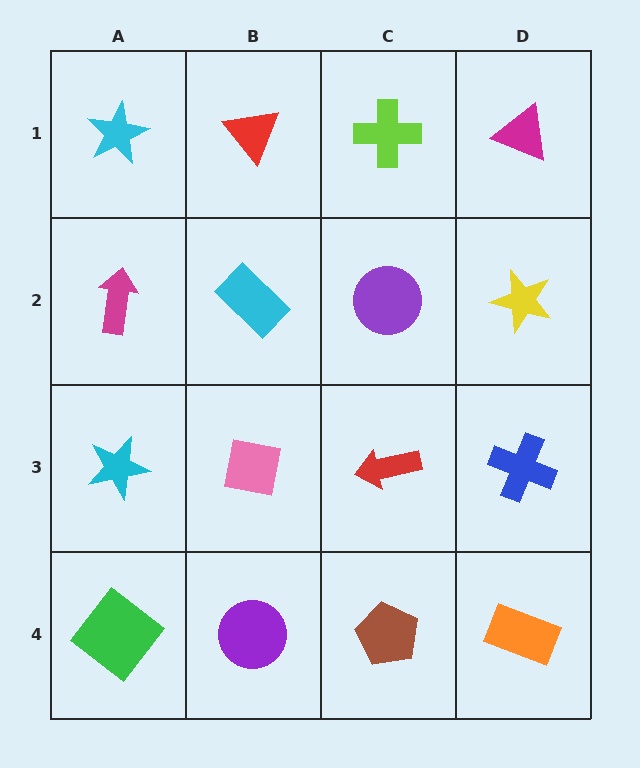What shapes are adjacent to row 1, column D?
A yellow star (row 2, column D), a lime cross (row 1, column C).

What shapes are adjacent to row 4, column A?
A cyan star (row 3, column A), a purple circle (row 4, column B).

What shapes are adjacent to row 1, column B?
A cyan rectangle (row 2, column B), a cyan star (row 1, column A), a lime cross (row 1, column C).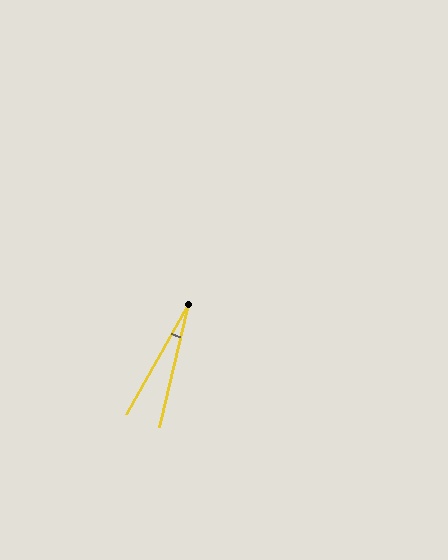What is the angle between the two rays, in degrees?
Approximately 16 degrees.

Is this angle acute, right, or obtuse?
It is acute.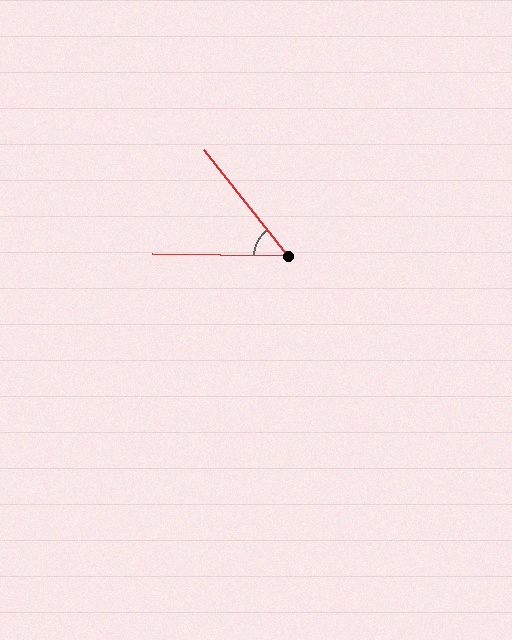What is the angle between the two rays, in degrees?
Approximately 51 degrees.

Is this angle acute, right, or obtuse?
It is acute.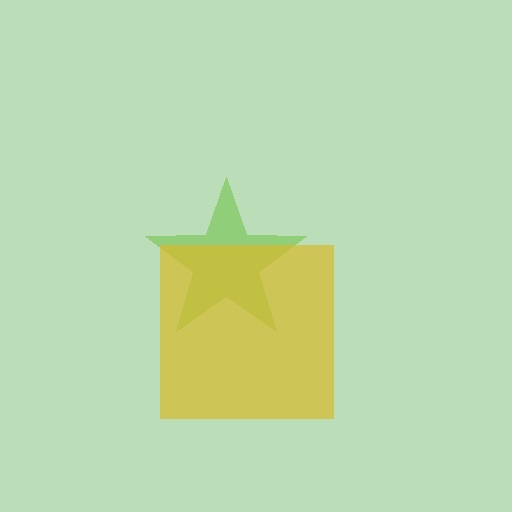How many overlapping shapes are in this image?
There are 2 overlapping shapes in the image.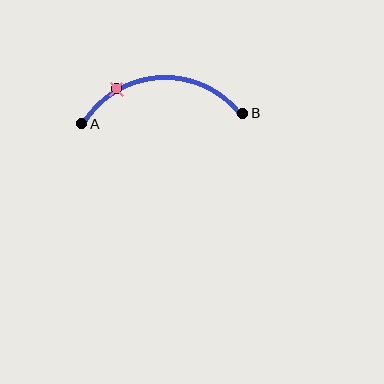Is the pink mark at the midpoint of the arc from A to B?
No. The pink mark lies on the arc but is closer to endpoint A. The arc midpoint would be at the point on the curve equidistant along the arc from both A and B.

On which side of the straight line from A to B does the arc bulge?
The arc bulges above the straight line connecting A and B.